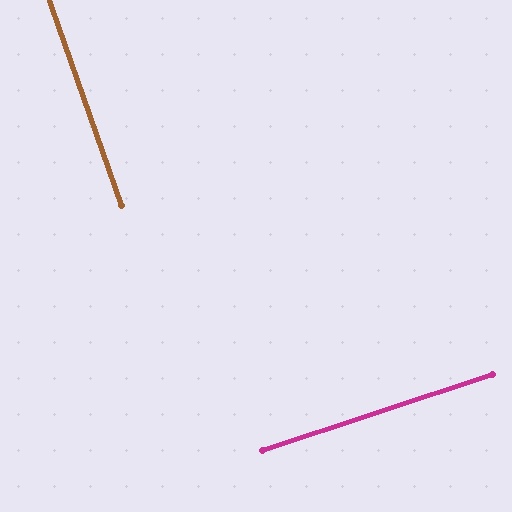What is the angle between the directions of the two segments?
Approximately 89 degrees.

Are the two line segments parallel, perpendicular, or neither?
Perpendicular — they meet at approximately 89°.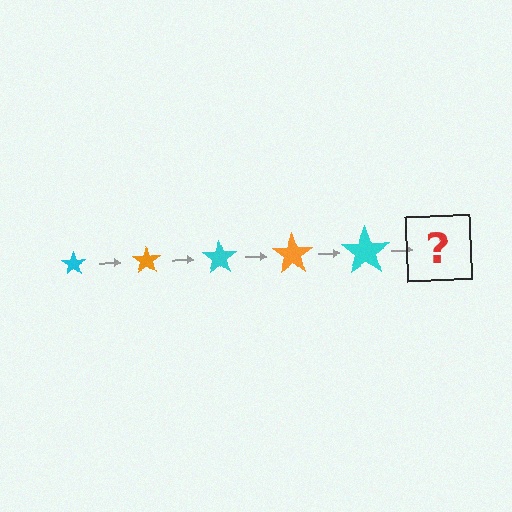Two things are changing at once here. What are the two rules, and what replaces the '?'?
The two rules are that the star grows larger each step and the color cycles through cyan and orange. The '?' should be an orange star, larger than the previous one.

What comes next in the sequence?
The next element should be an orange star, larger than the previous one.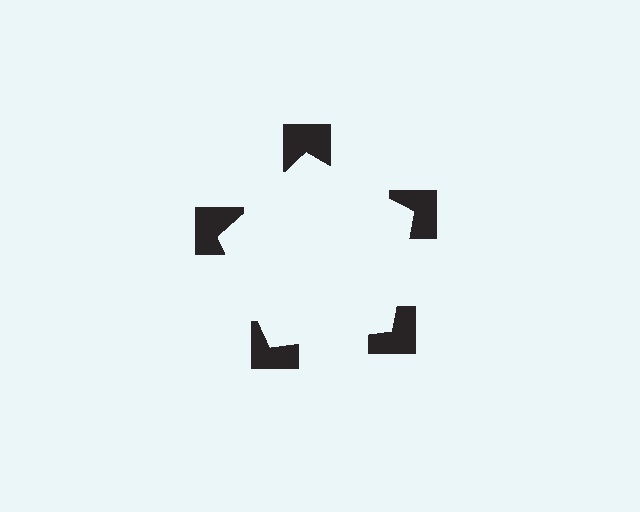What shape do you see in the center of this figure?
An illusory pentagon — its edges are inferred from the aligned wedge cuts in the notched squares, not physically drawn.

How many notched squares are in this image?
There are 5 — one at each vertex of the illusory pentagon.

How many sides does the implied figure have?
5 sides.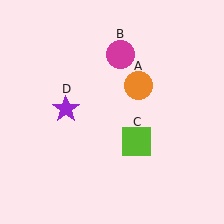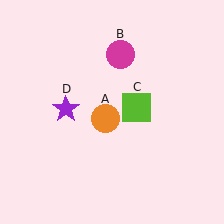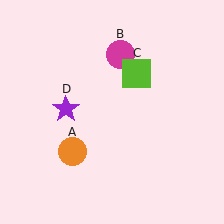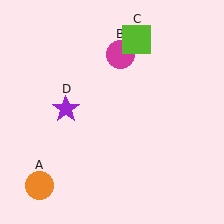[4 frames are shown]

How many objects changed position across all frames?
2 objects changed position: orange circle (object A), lime square (object C).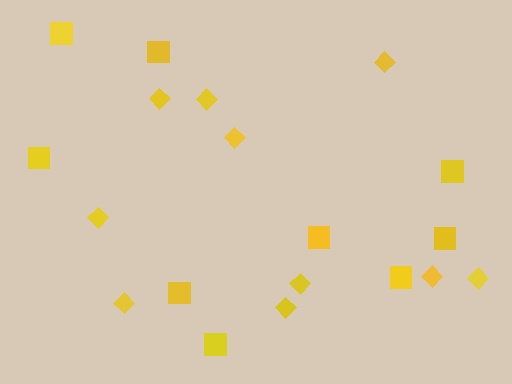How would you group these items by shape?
There are 2 groups: one group of squares (9) and one group of diamonds (10).